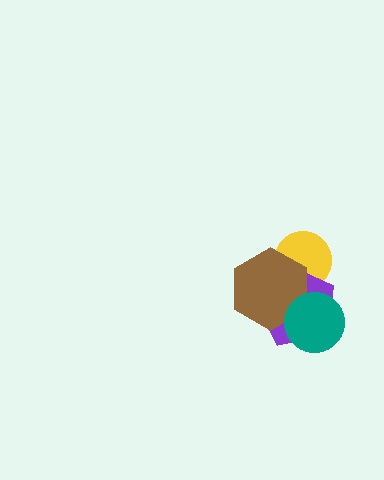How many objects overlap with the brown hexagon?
3 objects overlap with the brown hexagon.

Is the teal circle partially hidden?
No, no other shape covers it.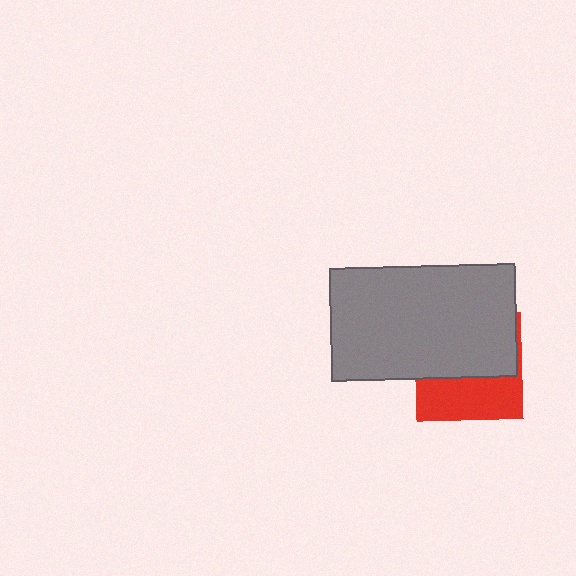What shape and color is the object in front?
The object in front is a gray rectangle.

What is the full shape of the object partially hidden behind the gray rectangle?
The partially hidden object is a red square.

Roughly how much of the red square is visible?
A small part of it is visible (roughly 41%).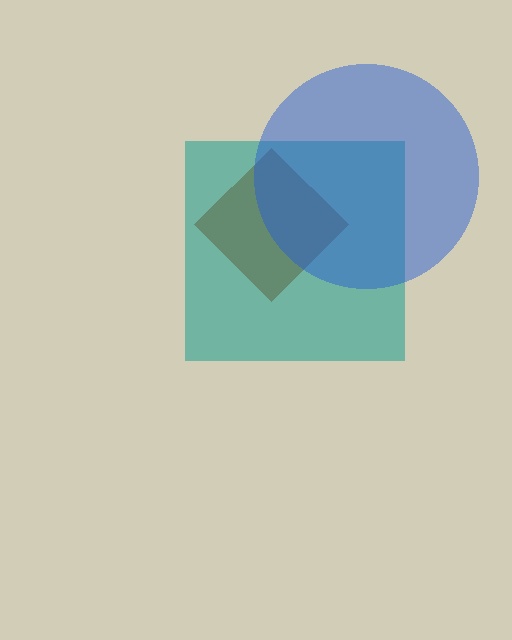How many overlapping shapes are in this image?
There are 3 overlapping shapes in the image.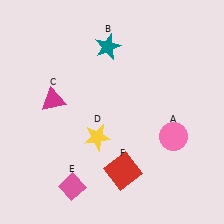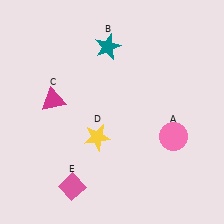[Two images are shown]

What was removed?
The red square (F) was removed in Image 2.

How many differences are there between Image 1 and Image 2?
There is 1 difference between the two images.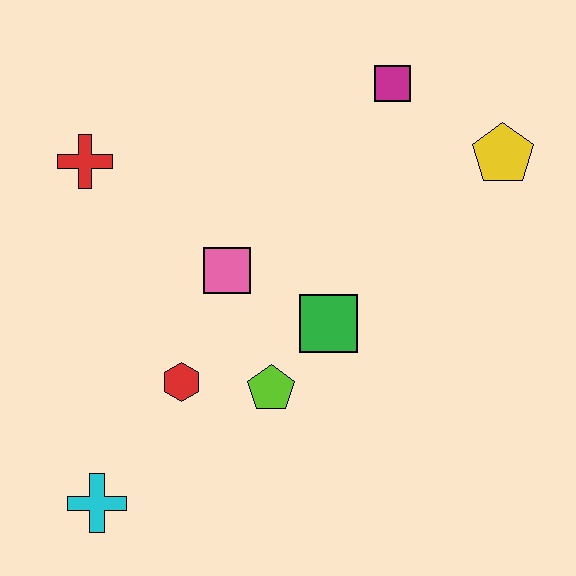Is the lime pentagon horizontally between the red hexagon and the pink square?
No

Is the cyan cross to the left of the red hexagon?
Yes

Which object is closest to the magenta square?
The yellow pentagon is closest to the magenta square.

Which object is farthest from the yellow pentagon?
The cyan cross is farthest from the yellow pentagon.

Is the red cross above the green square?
Yes